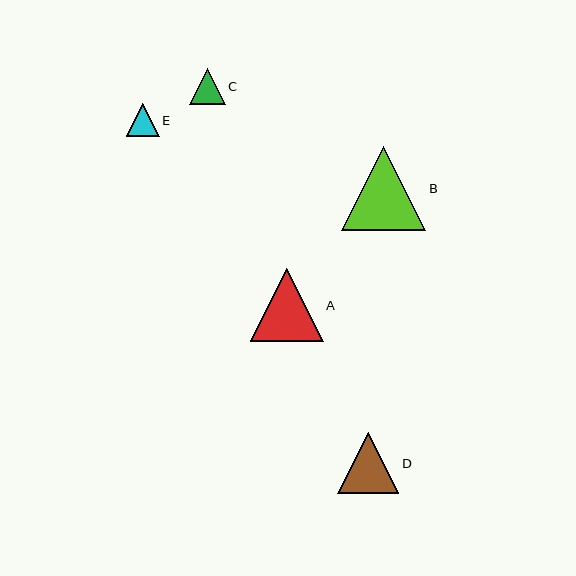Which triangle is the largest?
Triangle B is the largest with a size of approximately 84 pixels.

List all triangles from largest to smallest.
From largest to smallest: B, A, D, C, E.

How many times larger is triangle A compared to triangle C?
Triangle A is approximately 2.0 times the size of triangle C.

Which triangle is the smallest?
Triangle E is the smallest with a size of approximately 33 pixels.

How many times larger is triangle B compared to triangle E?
Triangle B is approximately 2.6 times the size of triangle E.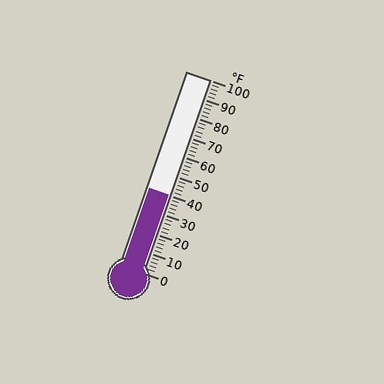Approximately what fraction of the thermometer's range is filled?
The thermometer is filled to approximately 40% of its range.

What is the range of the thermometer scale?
The thermometer scale ranges from 0°F to 100°F.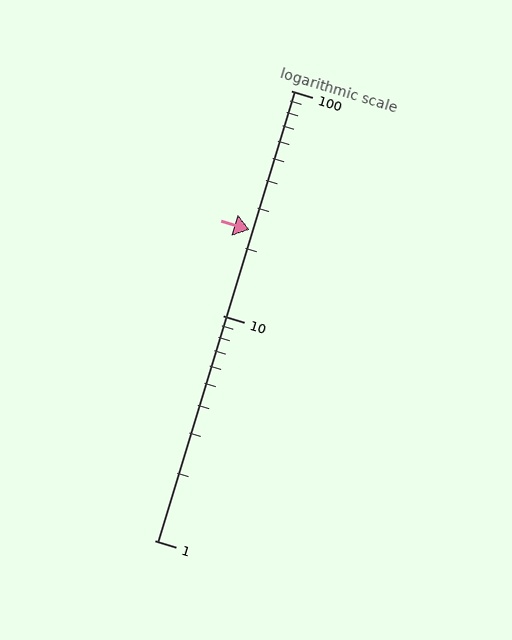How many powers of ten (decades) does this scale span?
The scale spans 2 decades, from 1 to 100.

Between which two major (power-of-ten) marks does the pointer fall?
The pointer is between 10 and 100.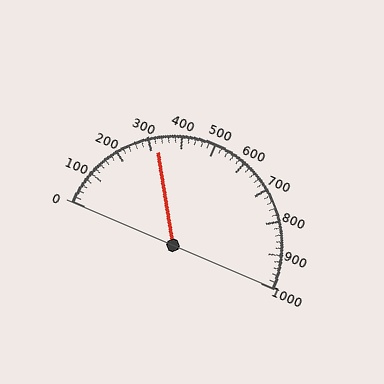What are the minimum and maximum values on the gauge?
The gauge ranges from 0 to 1000.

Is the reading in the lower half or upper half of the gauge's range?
The reading is in the lower half of the range (0 to 1000).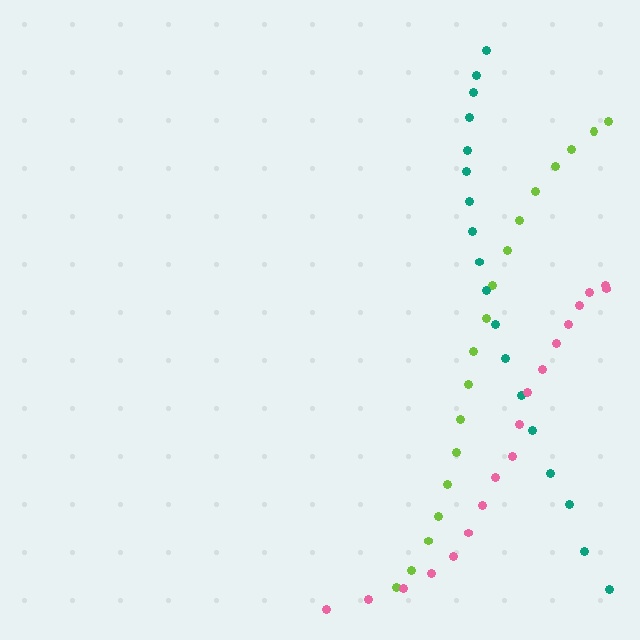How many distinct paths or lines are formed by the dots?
There are 3 distinct paths.